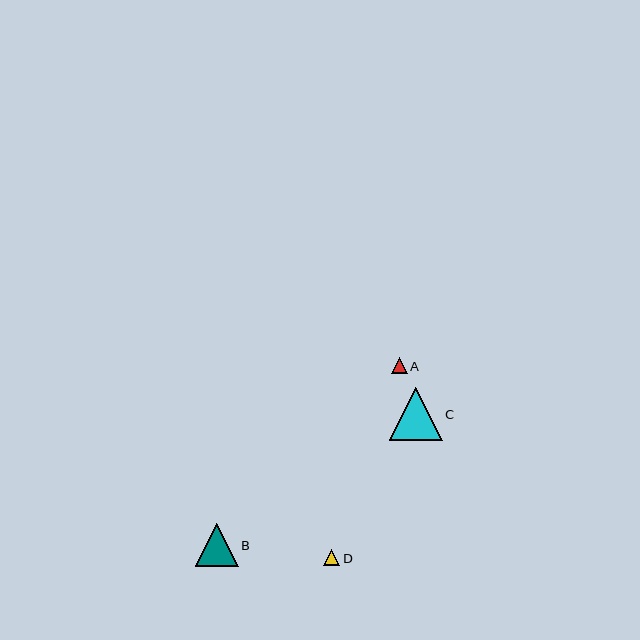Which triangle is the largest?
Triangle C is the largest with a size of approximately 53 pixels.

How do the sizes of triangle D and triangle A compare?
Triangle D and triangle A are approximately the same size.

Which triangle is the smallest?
Triangle A is the smallest with a size of approximately 16 pixels.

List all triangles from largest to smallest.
From largest to smallest: C, B, D, A.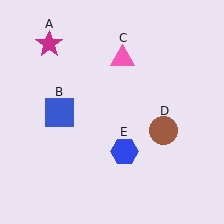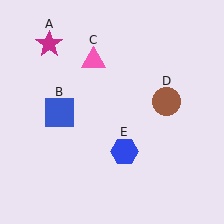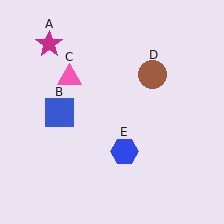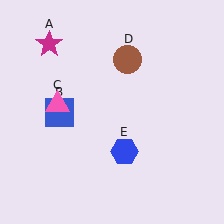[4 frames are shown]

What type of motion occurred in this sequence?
The pink triangle (object C), brown circle (object D) rotated counterclockwise around the center of the scene.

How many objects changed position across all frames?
2 objects changed position: pink triangle (object C), brown circle (object D).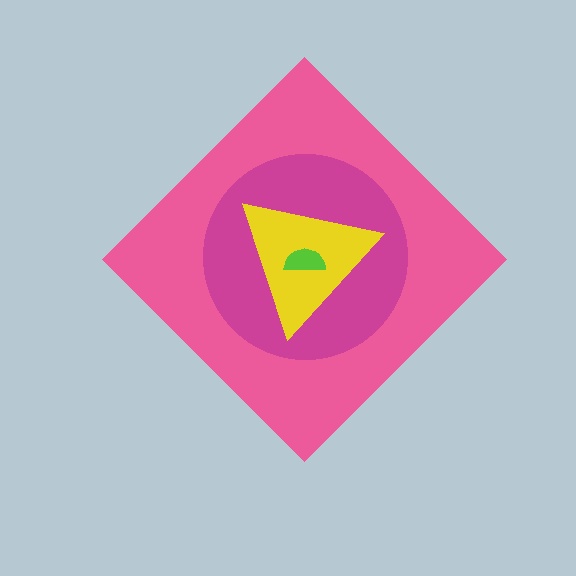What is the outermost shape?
The pink diamond.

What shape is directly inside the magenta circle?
The yellow triangle.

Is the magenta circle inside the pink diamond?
Yes.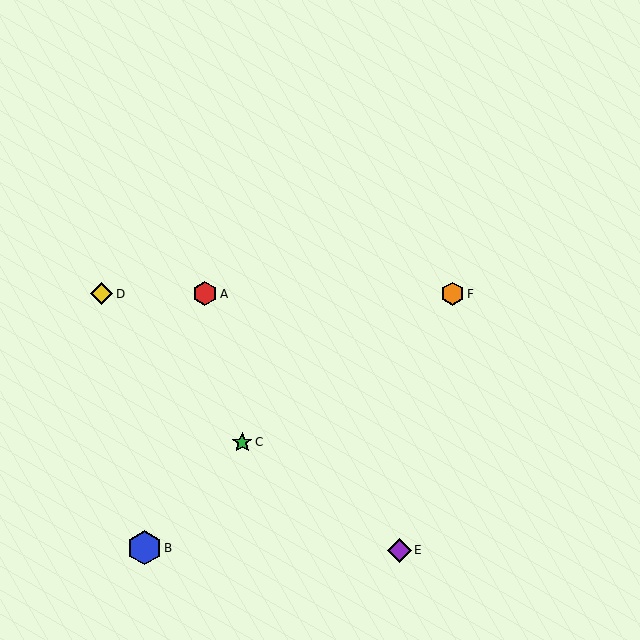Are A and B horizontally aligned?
No, A is at y≈294 and B is at y≈548.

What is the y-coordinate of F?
Object F is at y≈294.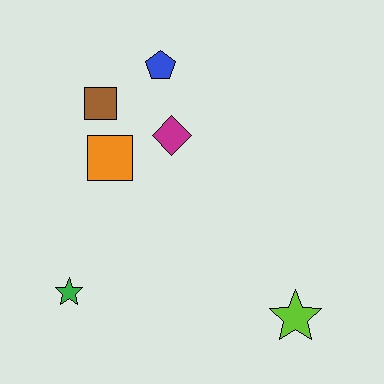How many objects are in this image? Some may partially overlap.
There are 6 objects.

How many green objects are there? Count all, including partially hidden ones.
There is 1 green object.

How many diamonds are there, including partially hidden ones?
There is 1 diamond.